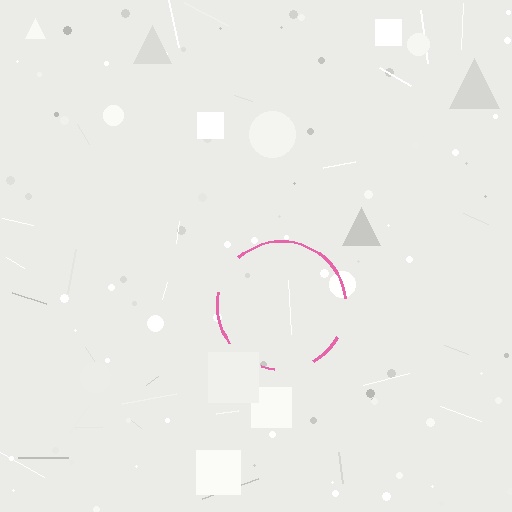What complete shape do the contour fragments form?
The contour fragments form a circle.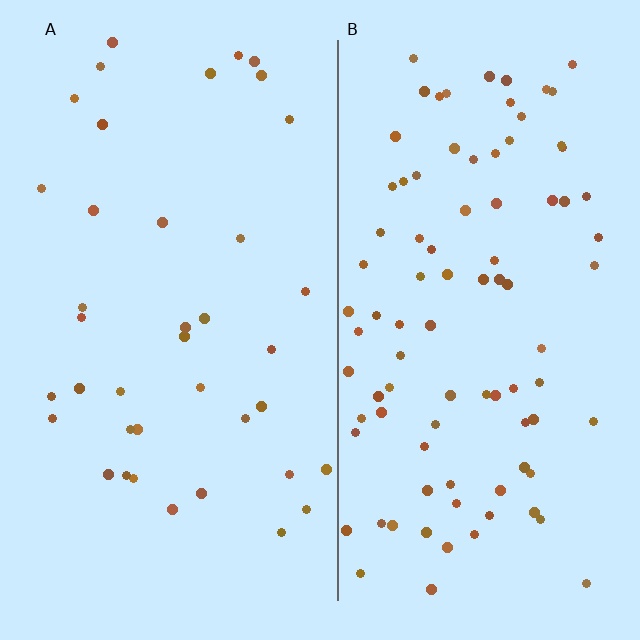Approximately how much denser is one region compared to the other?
Approximately 2.4× — region B over region A.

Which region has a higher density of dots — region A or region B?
B (the right).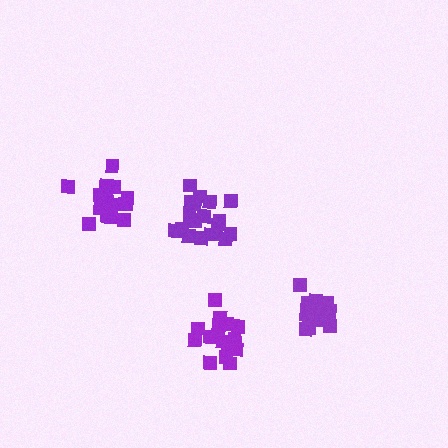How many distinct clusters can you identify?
There are 4 distinct clusters.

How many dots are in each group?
Group 1: 17 dots, Group 2: 20 dots, Group 3: 20 dots, Group 4: 19 dots (76 total).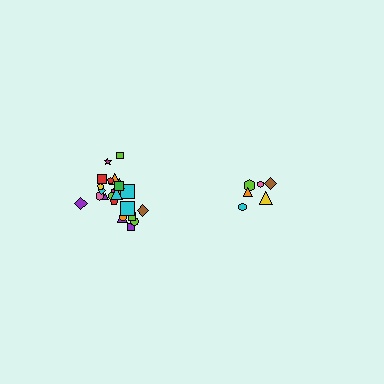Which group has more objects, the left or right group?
The left group.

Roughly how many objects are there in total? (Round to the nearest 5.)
Roughly 30 objects in total.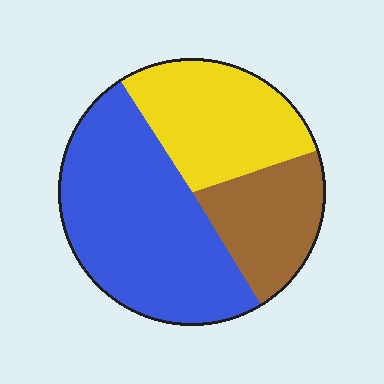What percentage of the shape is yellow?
Yellow covers about 30% of the shape.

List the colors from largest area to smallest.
From largest to smallest: blue, yellow, brown.